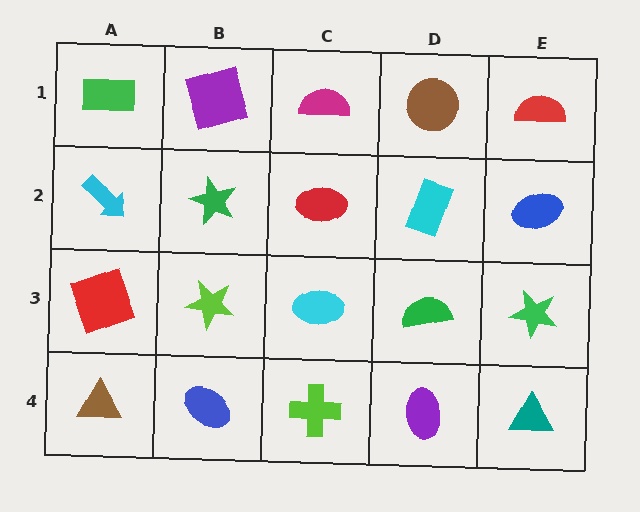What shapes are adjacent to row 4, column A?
A red square (row 3, column A), a blue ellipse (row 4, column B).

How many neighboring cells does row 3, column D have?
4.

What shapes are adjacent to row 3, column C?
A red ellipse (row 2, column C), a lime cross (row 4, column C), a lime star (row 3, column B), a green semicircle (row 3, column D).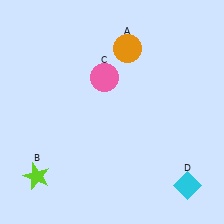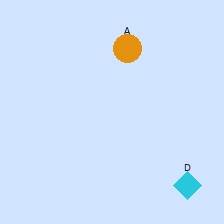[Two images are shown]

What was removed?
The pink circle (C), the lime star (B) were removed in Image 2.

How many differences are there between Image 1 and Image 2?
There are 2 differences between the two images.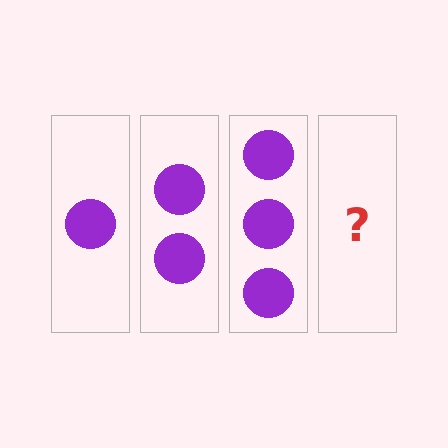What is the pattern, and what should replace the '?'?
The pattern is that each step adds one more circle. The '?' should be 4 circles.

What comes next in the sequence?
The next element should be 4 circles.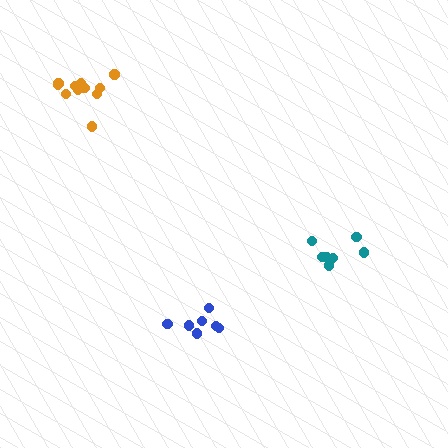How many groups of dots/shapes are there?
There are 3 groups.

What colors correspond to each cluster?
The clusters are colored: orange, blue, teal.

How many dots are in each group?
Group 1: 11 dots, Group 2: 7 dots, Group 3: 7 dots (25 total).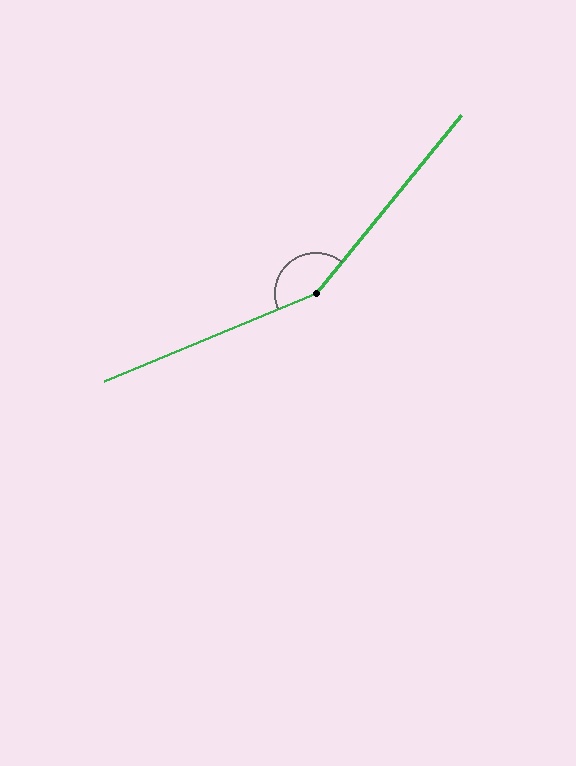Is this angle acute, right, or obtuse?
It is obtuse.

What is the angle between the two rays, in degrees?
Approximately 152 degrees.